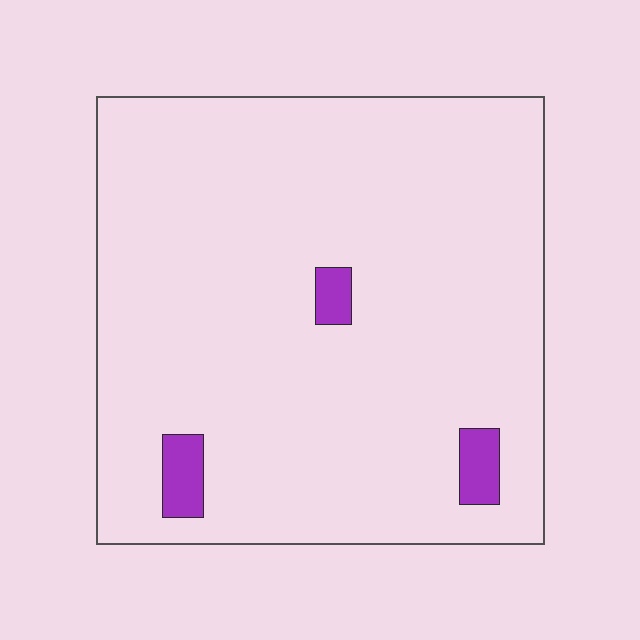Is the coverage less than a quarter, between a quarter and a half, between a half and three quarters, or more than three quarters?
Less than a quarter.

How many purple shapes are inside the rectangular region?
3.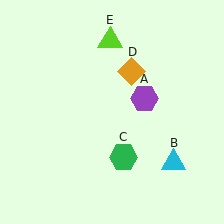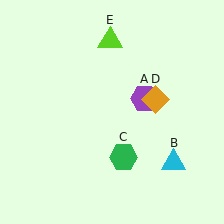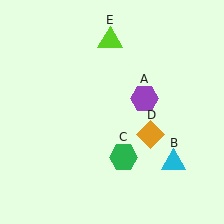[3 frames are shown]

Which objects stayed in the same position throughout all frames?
Purple hexagon (object A) and cyan triangle (object B) and green hexagon (object C) and lime triangle (object E) remained stationary.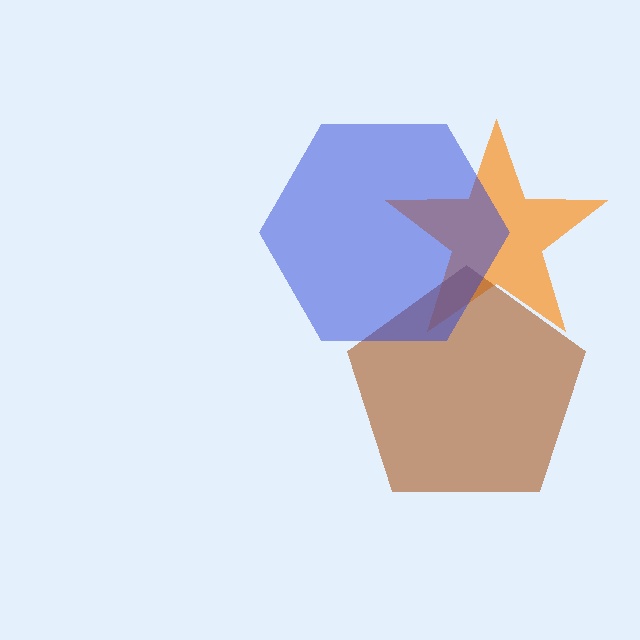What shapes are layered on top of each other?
The layered shapes are: an orange star, a brown pentagon, a blue hexagon.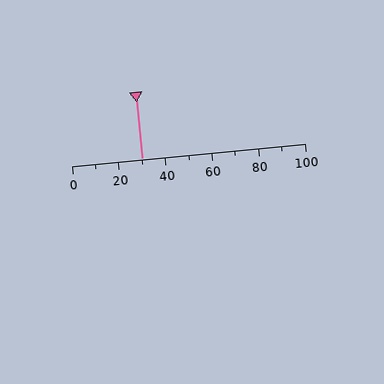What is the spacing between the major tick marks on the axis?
The major ticks are spaced 20 apart.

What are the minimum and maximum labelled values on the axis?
The axis runs from 0 to 100.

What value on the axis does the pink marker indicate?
The marker indicates approximately 30.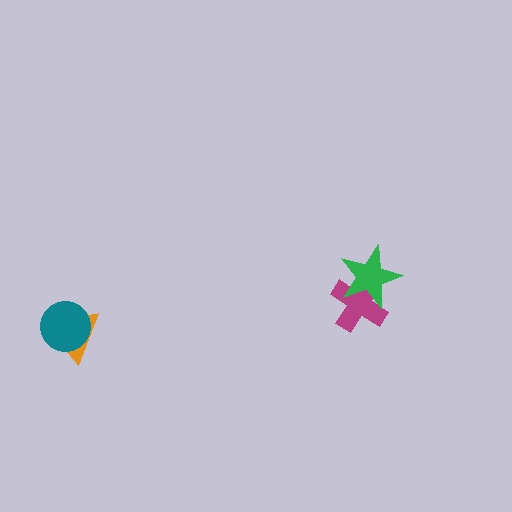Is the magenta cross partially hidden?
Yes, it is partially covered by another shape.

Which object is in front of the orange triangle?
The teal circle is in front of the orange triangle.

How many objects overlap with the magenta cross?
1 object overlaps with the magenta cross.